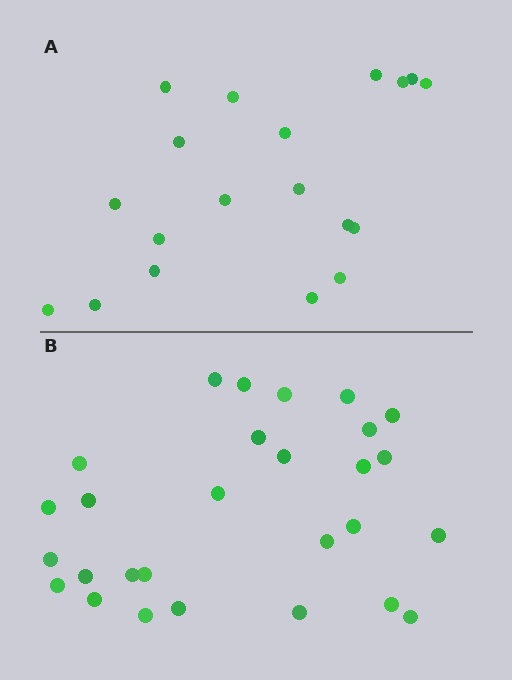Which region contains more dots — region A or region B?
Region B (the bottom region) has more dots.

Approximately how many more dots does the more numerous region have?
Region B has roughly 8 or so more dots than region A.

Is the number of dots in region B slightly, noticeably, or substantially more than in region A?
Region B has substantially more. The ratio is roughly 1.5 to 1.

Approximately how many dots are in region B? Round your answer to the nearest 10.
About 30 dots. (The exact count is 28, which rounds to 30.)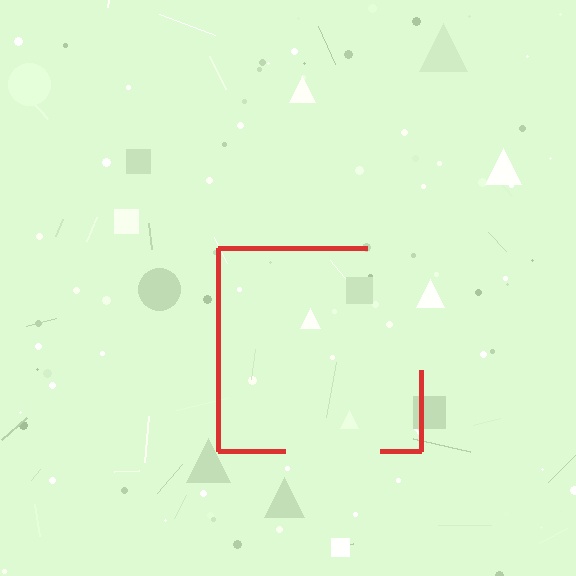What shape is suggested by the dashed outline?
The dashed outline suggests a square.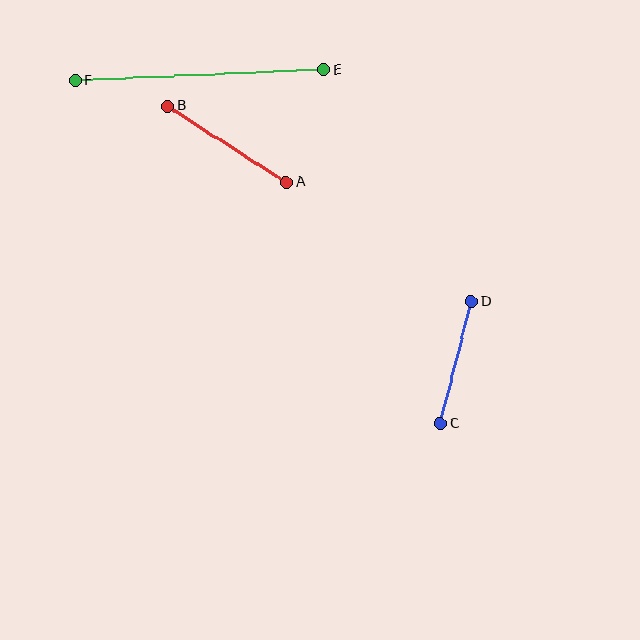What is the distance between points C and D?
The distance is approximately 126 pixels.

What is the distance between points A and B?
The distance is approximately 142 pixels.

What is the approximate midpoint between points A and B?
The midpoint is at approximately (227, 144) pixels.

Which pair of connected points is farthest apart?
Points E and F are farthest apart.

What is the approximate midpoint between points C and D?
The midpoint is at approximately (456, 362) pixels.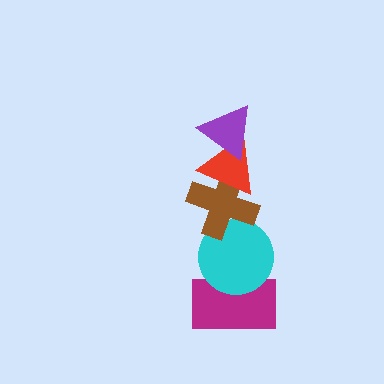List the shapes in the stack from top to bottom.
From top to bottom: the purple triangle, the red triangle, the brown cross, the cyan circle, the magenta rectangle.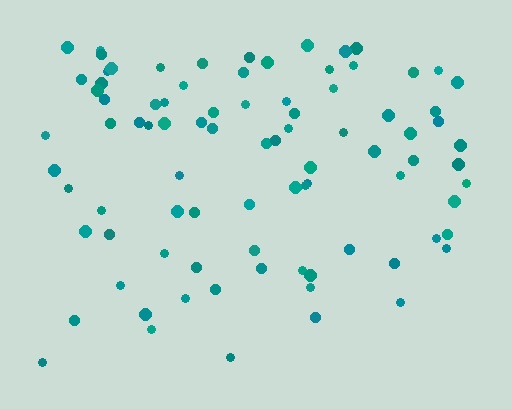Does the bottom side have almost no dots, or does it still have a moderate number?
Still a moderate number, just noticeably fewer than the top.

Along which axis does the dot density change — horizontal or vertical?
Vertical.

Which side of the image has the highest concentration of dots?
The top.